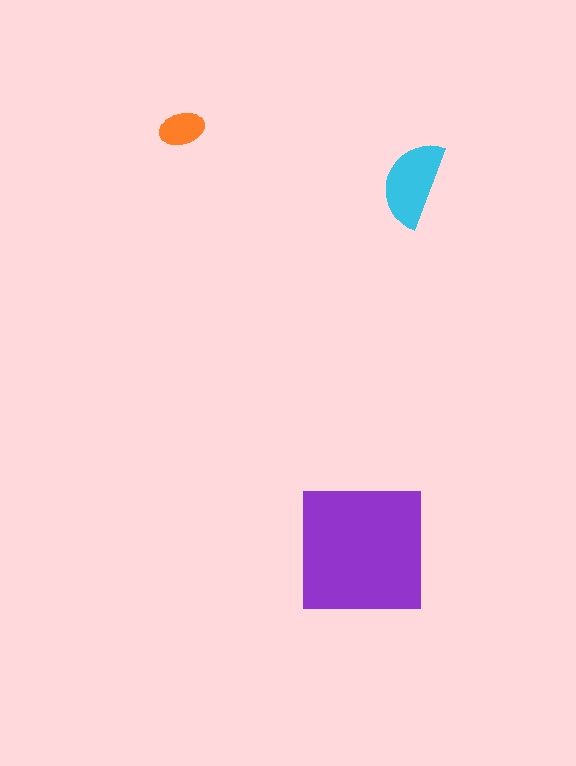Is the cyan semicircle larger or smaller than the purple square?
Smaller.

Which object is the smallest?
The orange ellipse.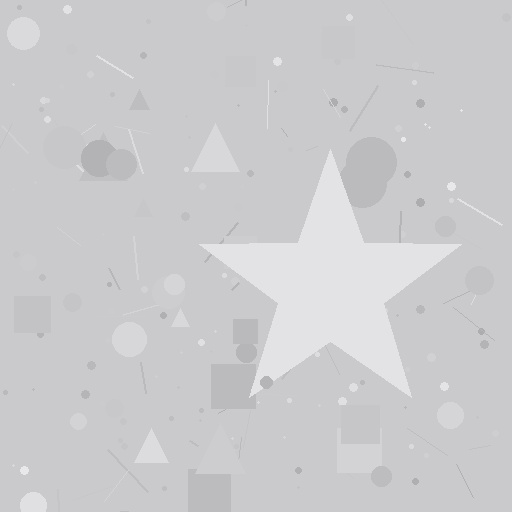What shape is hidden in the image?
A star is hidden in the image.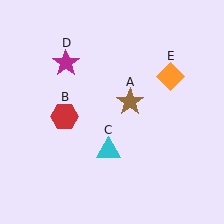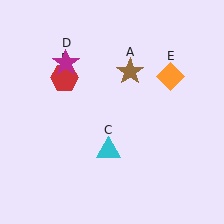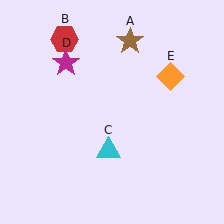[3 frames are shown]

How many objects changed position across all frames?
2 objects changed position: brown star (object A), red hexagon (object B).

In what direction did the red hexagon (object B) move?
The red hexagon (object B) moved up.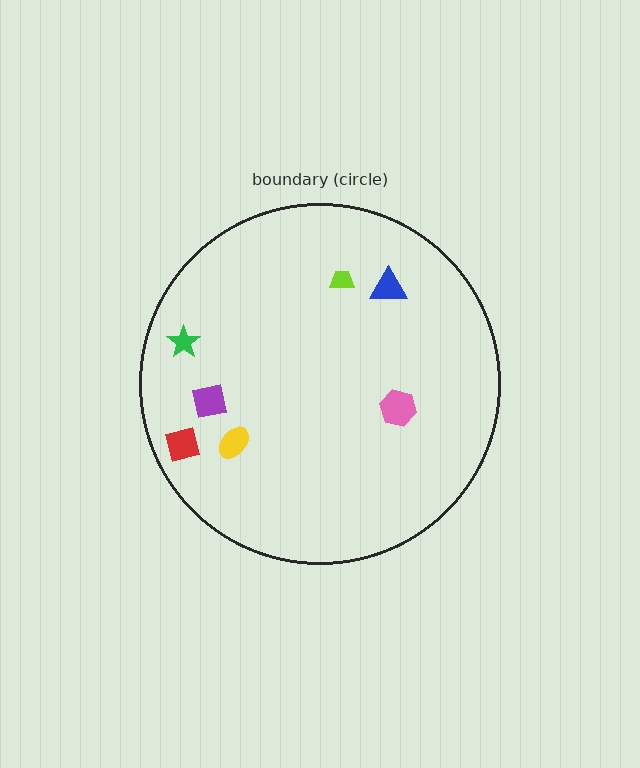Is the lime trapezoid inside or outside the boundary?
Inside.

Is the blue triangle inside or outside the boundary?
Inside.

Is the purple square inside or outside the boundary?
Inside.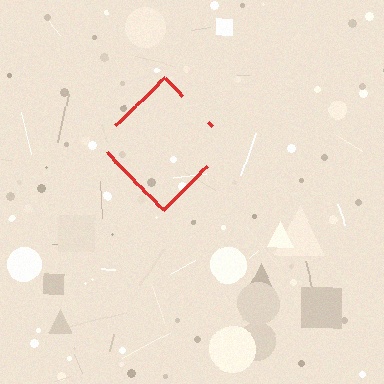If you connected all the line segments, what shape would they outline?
They would outline a diamond.